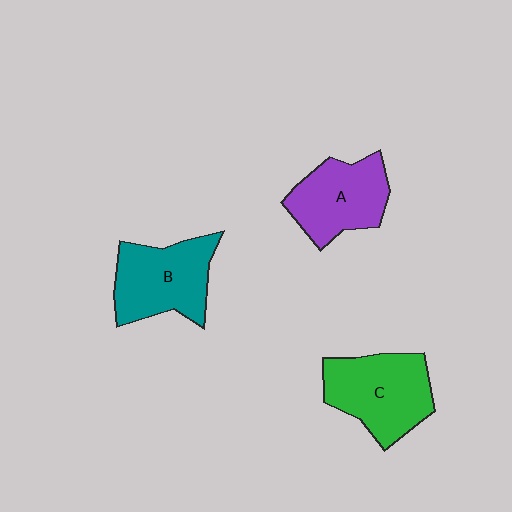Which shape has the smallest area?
Shape A (purple).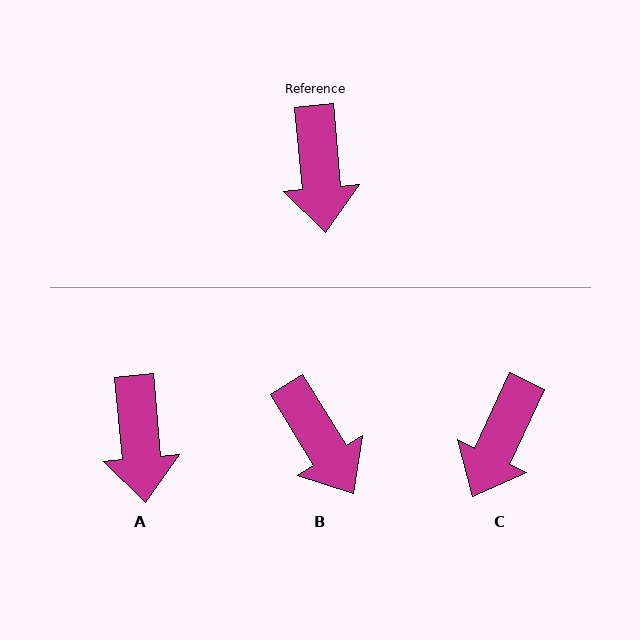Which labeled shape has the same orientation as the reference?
A.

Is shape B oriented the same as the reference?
No, it is off by about 26 degrees.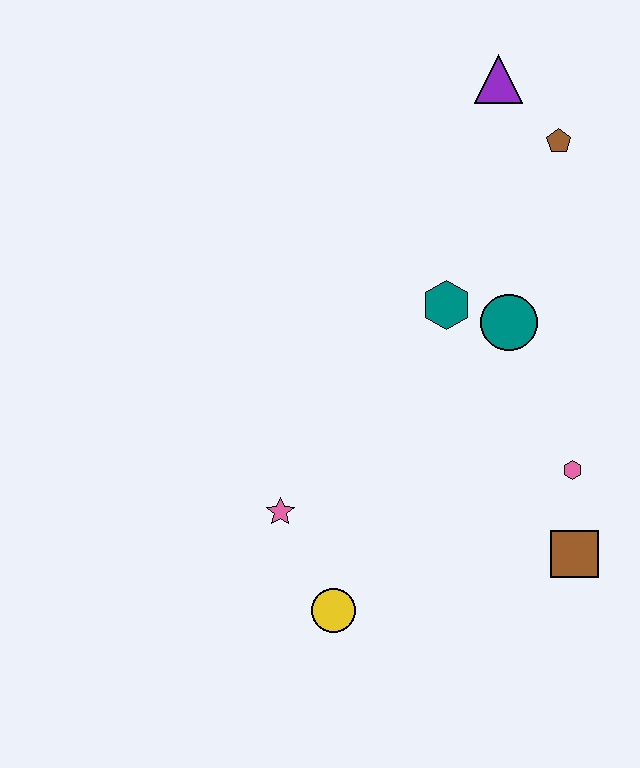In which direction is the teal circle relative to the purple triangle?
The teal circle is below the purple triangle.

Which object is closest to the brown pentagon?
The purple triangle is closest to the brown pentagon.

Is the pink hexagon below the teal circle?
Yes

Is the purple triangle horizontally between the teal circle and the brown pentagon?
No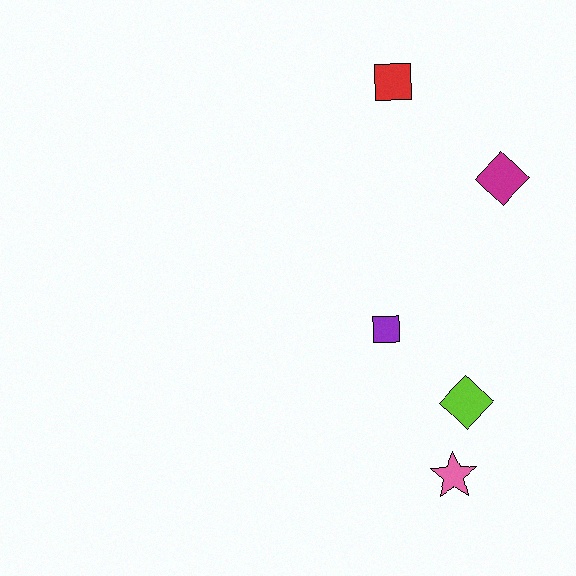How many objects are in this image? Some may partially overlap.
There are 5 objects.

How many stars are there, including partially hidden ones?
There is 1 star.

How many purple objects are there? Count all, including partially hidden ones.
There is 1 purple object.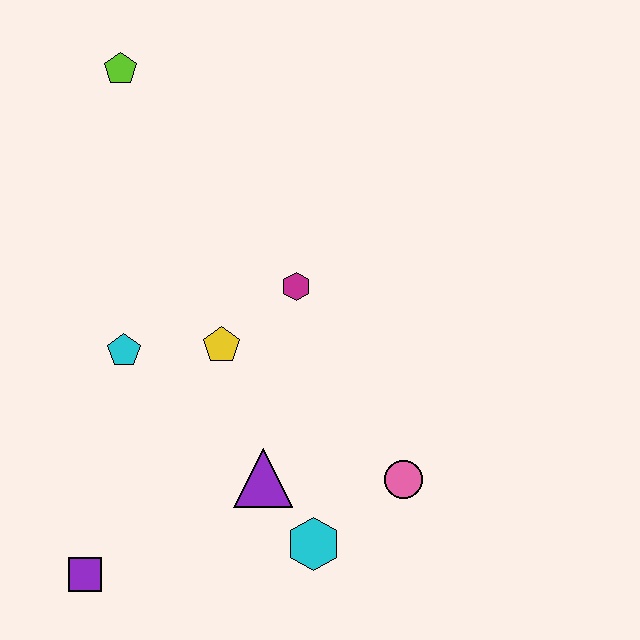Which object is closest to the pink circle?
The cyan hexagon is closest to the pink circle.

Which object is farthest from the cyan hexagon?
The lime pentagon is farthest from the cyan hexagon.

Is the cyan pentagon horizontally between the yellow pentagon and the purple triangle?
No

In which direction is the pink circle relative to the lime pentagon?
The pink circle is below the lime pentagon.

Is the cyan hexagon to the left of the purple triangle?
No